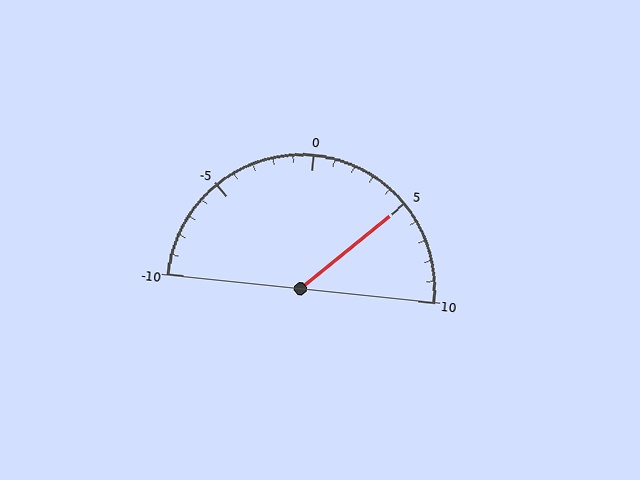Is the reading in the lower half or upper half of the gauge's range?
The reading is in the upper half of the range (-10 to 10).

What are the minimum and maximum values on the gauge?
The gauge ranges from -10 to 10.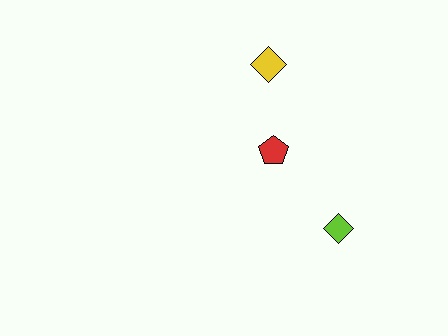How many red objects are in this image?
There is 1 red object.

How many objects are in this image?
There are 3 objects.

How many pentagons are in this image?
There is 1 pentagon.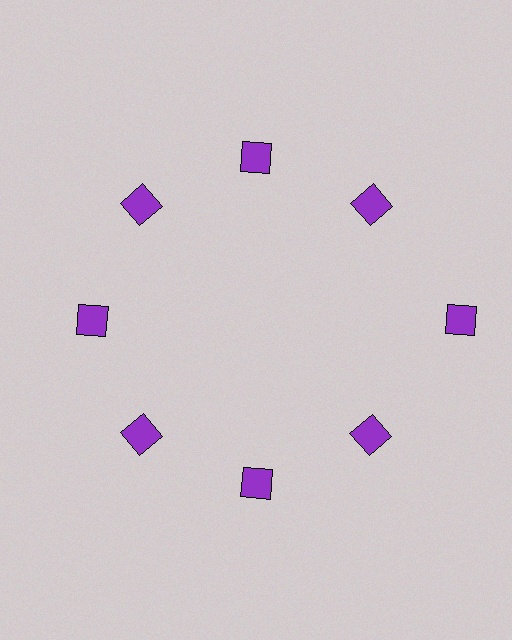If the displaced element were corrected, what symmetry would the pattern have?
It would have 8-fold rotational symmetry — the pattern would map onto itself every 45 degrees.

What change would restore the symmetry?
The symmetry would be restored by moving it inward, back onto the ring so that all 8 diamonds sit at equal angles and equal distance from the center.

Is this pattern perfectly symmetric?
No. The 8 purple diamonds are arranged in a ring, but one element near the 3 o'clock position is pushed outward from the center, breaking the 8-fold rotational symmetry.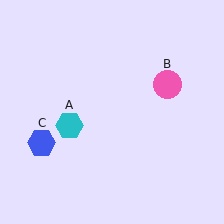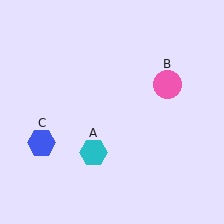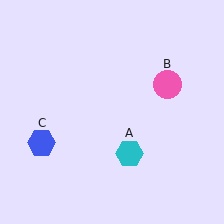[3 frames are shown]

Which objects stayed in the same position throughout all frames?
Pink circle (object B) and blue hexagon (object C) remained stationary.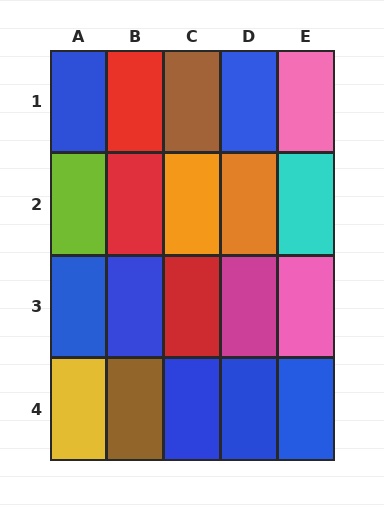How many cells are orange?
2 cells are orange.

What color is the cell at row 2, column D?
Orange.